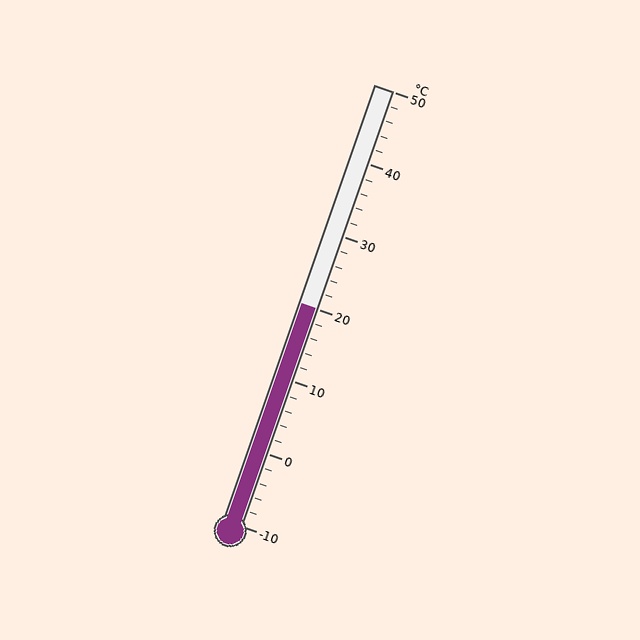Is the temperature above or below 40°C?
The temperature is below 40°C.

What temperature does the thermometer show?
The thermometer shows approximately 20°C.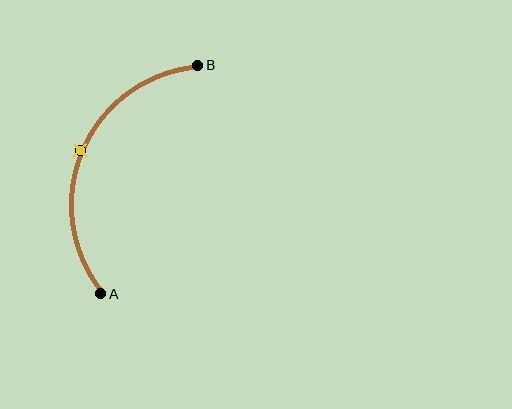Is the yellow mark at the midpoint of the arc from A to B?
Yes. The yellow mark lies on the arc at equal arc-length from both A and B — it is the arc midpoint.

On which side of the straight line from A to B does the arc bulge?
The arc bulges to the left of the straight line connecting A and B.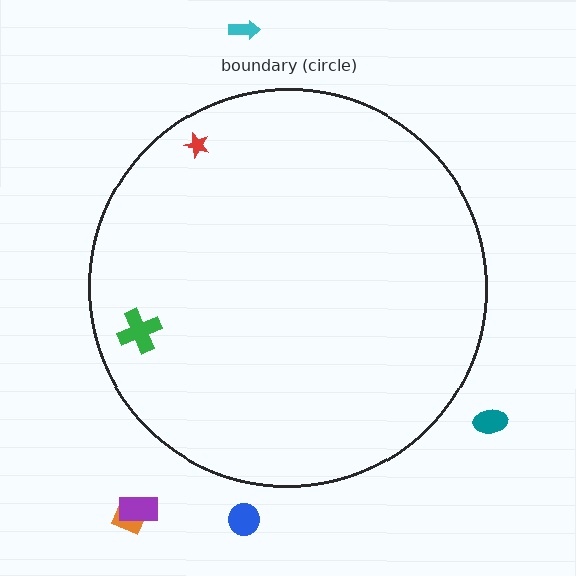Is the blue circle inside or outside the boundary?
Outside.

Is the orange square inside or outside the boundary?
Outside.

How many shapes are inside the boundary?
2 inside, 5 outside.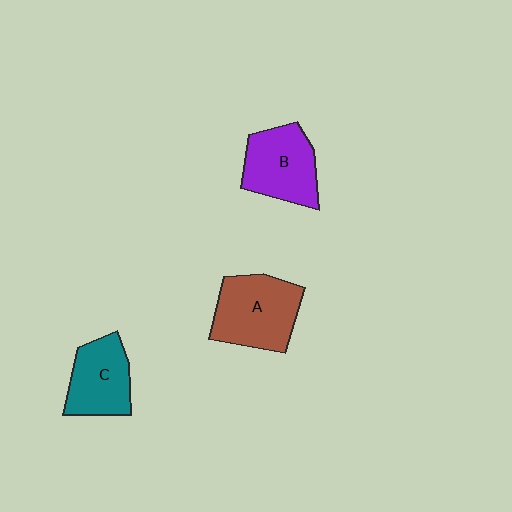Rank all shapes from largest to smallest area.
From largest to smallest: A (brown), B (purple), C (teal).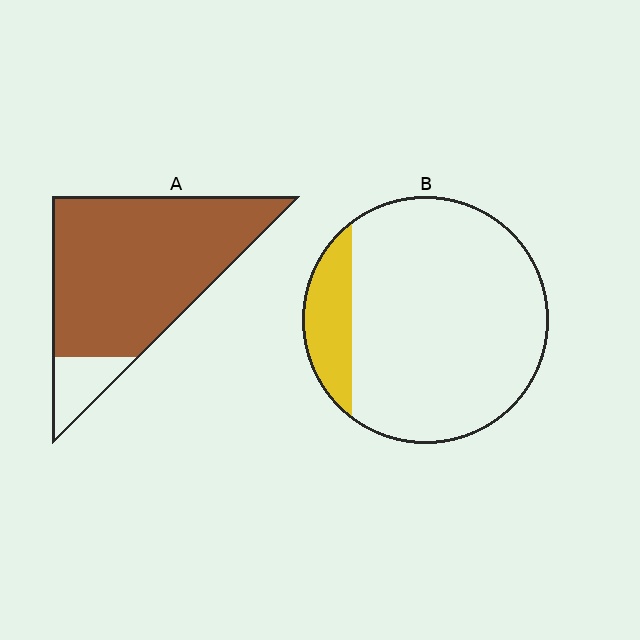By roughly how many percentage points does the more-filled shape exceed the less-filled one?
By roughly 75 percentage points (A over B).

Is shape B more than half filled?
No.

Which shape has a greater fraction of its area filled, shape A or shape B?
Shape A.